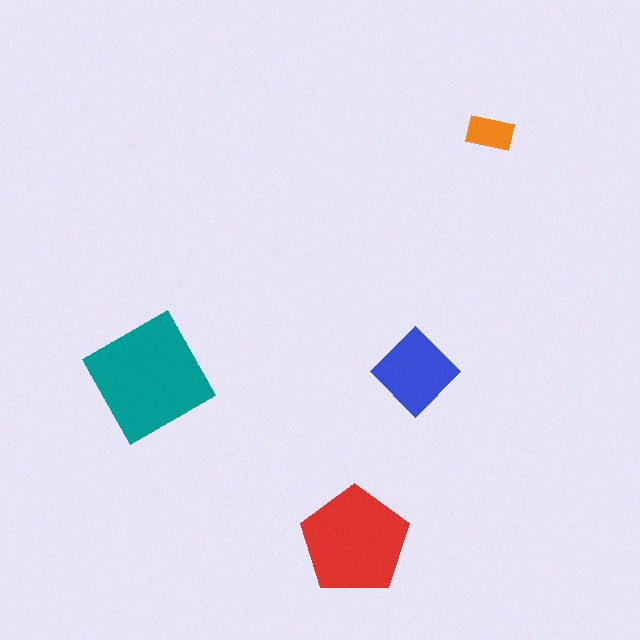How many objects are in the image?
There are 4 objects in the image.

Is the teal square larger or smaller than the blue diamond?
Larger.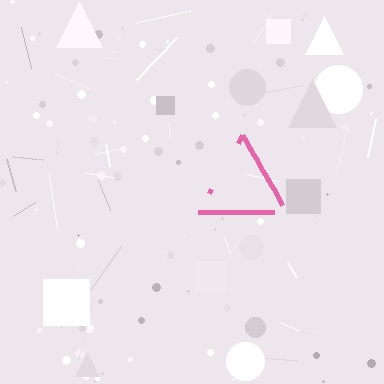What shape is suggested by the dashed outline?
The dashed outline suggests a triangle.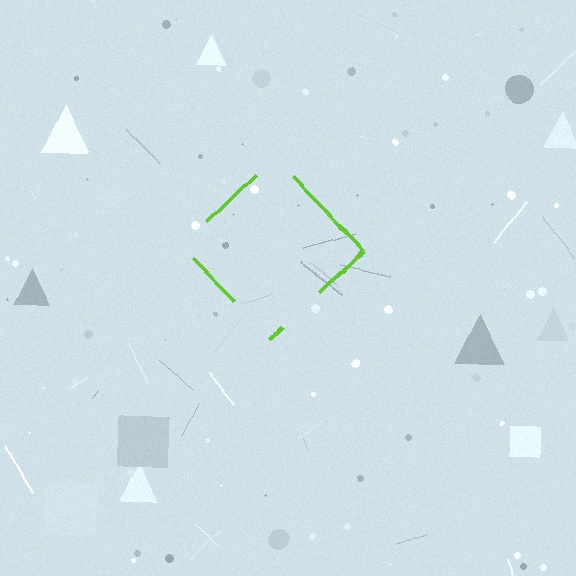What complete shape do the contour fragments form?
The contour fragments form a diamond.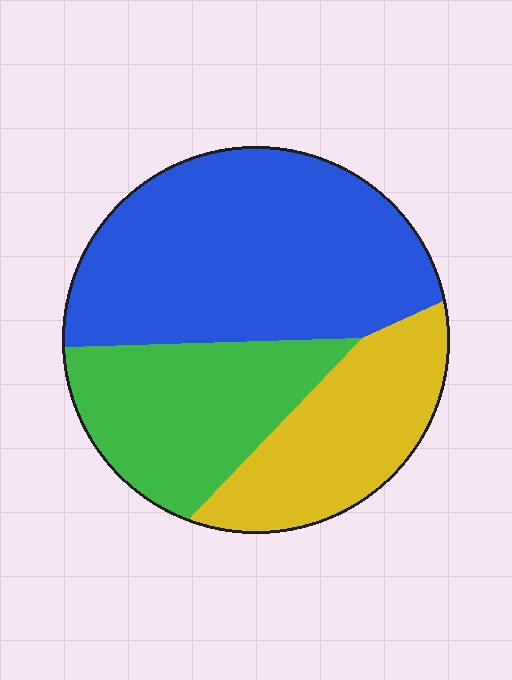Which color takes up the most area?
Blue, at roughly 50%.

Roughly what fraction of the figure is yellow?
Yellow covers 24% of the figure.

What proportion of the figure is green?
Green takes up between a sixth and a third of the figure.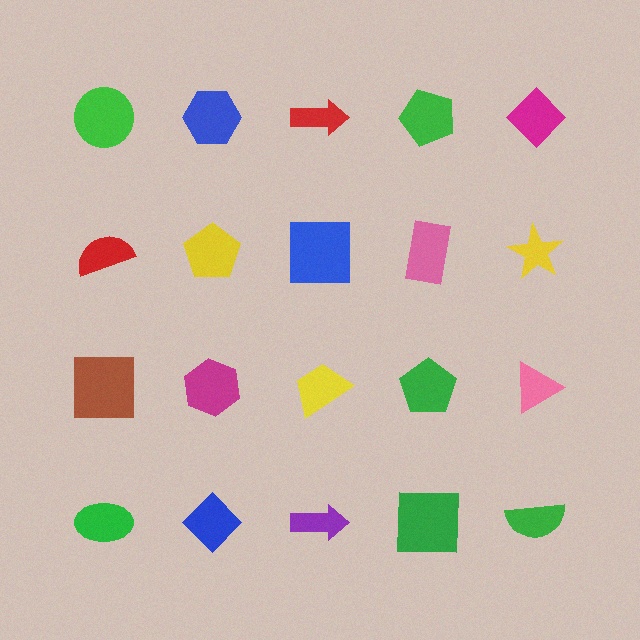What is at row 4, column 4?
A green square.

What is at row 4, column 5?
A green semicircle.